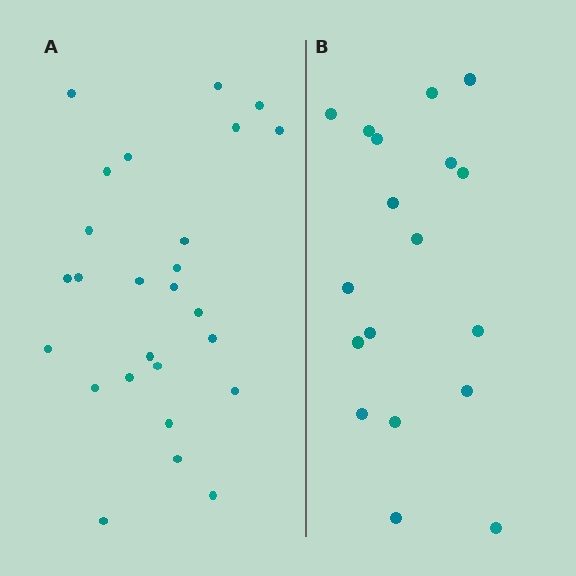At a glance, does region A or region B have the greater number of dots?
Region A (the left region) has more dots.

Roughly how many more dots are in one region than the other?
Region A has roughly 8 or so more dots than region B.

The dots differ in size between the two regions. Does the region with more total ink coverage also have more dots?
No. Region B has more total ink coverage because its dots are larger, but region A actually contains more individual dots. Total area can be misleading — the number of items is what matters here.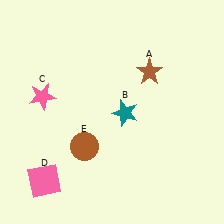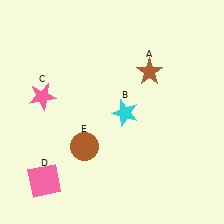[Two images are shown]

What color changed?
The star (B) changed from teal in Image 1 to cyan in Image 2.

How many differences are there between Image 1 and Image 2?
There is 1 difference between the two images.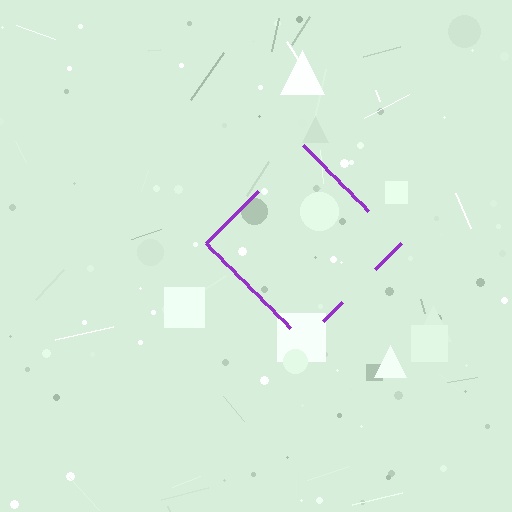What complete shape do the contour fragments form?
The contour fragments form a diamond.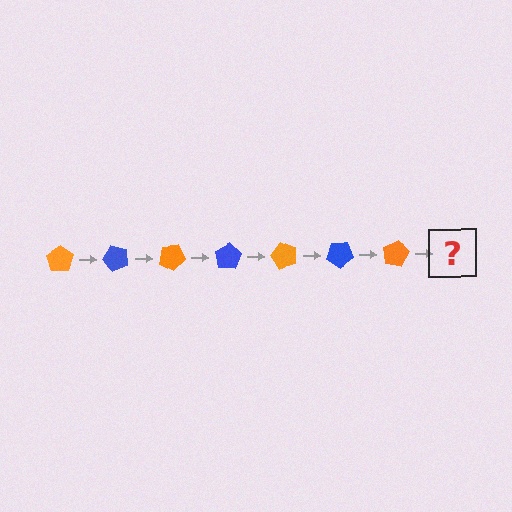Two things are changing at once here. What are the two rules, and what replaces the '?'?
The two rules are that it rotates 50 degrees each step and the color cycles through orange and blue. The '?' should be a blue pentagon, rotated 350 degrees from the start.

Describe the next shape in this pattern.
It should be a blue pentagon, rotated 350 degrees from the start.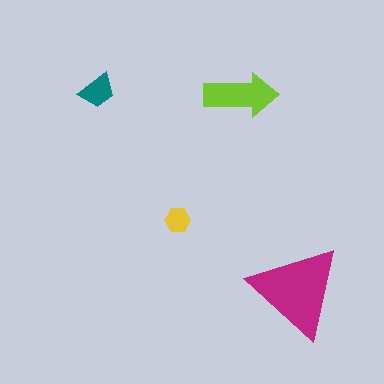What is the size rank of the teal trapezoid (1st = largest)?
3rd.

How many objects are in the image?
There are 4 objects in the image.